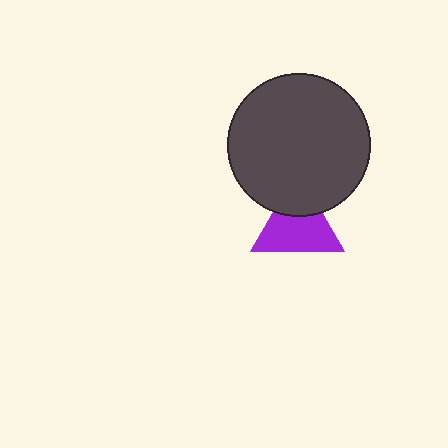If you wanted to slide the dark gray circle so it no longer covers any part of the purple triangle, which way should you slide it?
Slide it up — that is the most direct way to separate the two shapes.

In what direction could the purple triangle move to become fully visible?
The purple triangle could move down. That would shift it out from behind the dark gray circle entirely.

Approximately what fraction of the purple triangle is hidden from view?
Roughly 31% of the purple triangle is hidden behind the dark gray circle.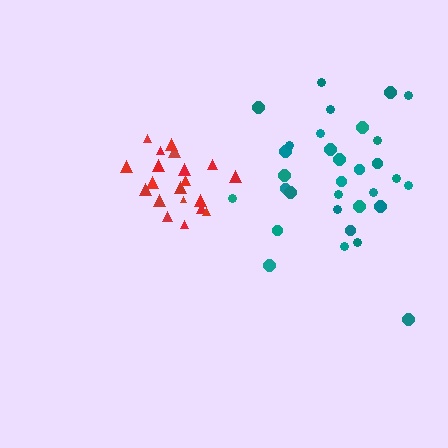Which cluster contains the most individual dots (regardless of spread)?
Teal (32).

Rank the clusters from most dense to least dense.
red, teal.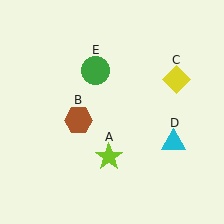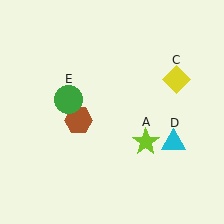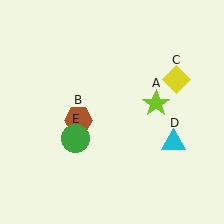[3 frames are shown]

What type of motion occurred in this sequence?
The lime star (object A), green circle (object E) rotated counterclockwise around the center of the scene.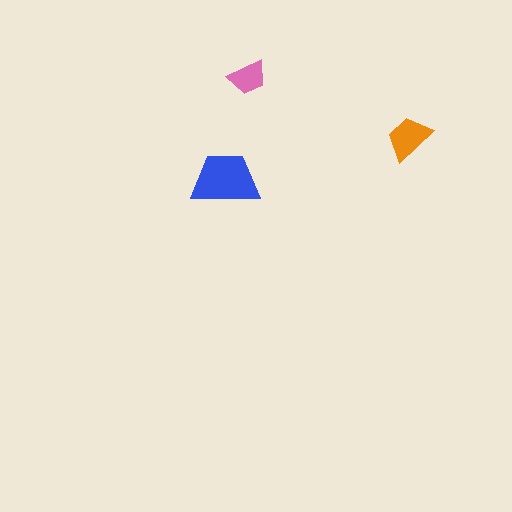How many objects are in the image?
There are 3 objects in the image.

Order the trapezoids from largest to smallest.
the blue one, the orange one, the pink one.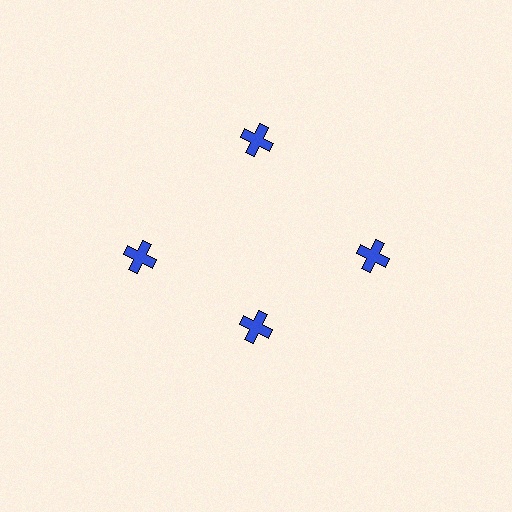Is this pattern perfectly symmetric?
No. The 4 blue crosses are arranged in a ring, but one element near the 6 o'clock position is pulled inward toward the center, breaking the 4-fold rotational symmetry.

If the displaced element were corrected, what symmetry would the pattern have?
It would have 4-fold rotational symmetry — the pattern would map onto itself every 90 degrees.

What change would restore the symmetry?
The symmetry would be restored by moving it outward, back onto the ring so that all 4 crosses sit at equal angles and equal distance from the center.